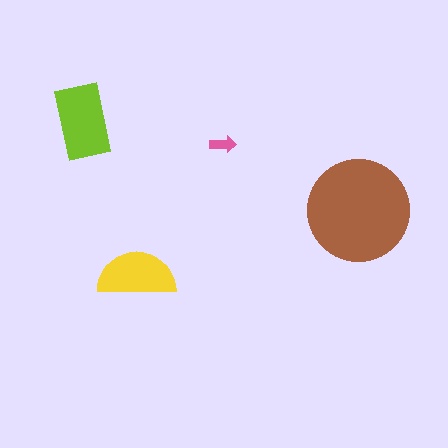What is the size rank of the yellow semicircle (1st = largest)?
3rd.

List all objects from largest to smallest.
The brown circle, the lime rectangle, the yellow semicircle, the pink arrow.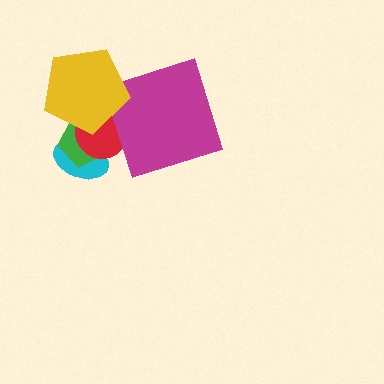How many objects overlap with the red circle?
4 objects overlap with the red circle.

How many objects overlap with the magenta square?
2 objects overlap with the magenta square.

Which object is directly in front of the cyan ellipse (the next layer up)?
The green pentagon is directly in front of the cyan ellipse.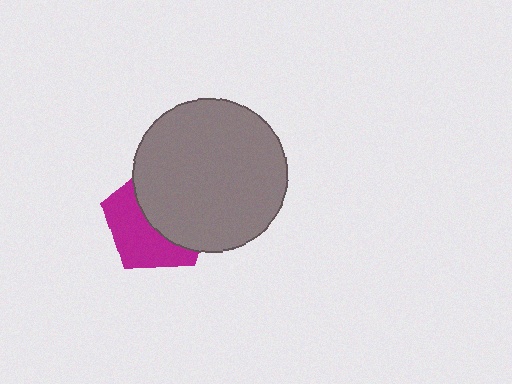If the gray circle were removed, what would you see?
You would see the complete magenta pentagon.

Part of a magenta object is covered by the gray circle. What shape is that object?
It is a pentagon.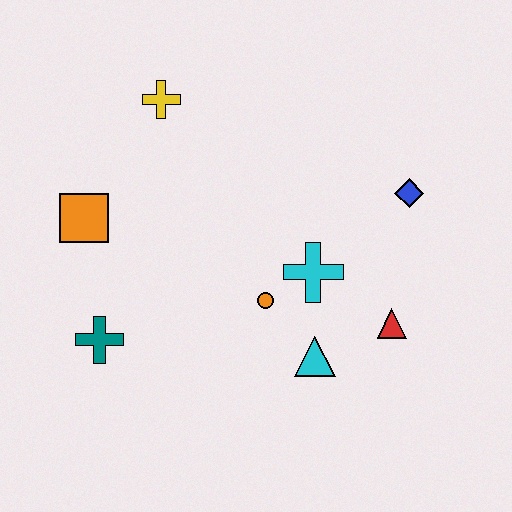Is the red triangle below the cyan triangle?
No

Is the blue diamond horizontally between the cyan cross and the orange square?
No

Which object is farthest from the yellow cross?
The red triangle is farthest from the yellow cross.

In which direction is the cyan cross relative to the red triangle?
The cyan cross is to the left of the red triangle.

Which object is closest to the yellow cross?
The orange square is closest to the yellow cross.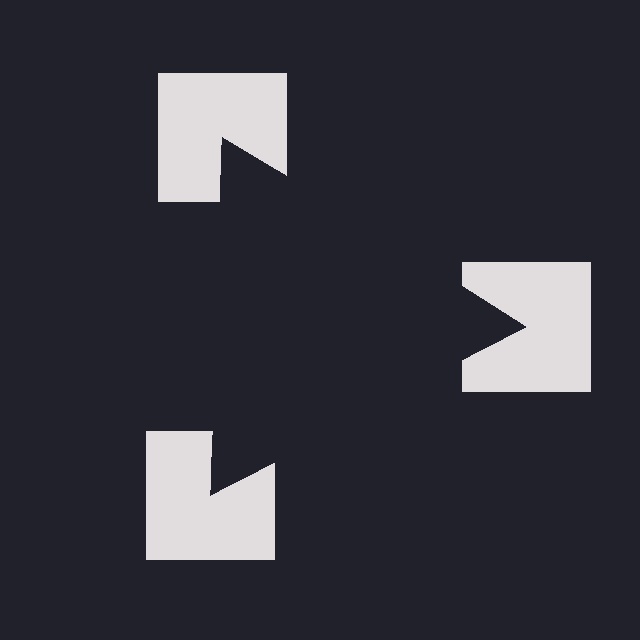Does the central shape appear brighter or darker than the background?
It typically appears slightly darker than the background, even though no actual brightness change is drawn.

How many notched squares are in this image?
There are 3 — one at each vertex of the illusory triangle.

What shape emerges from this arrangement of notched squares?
An illusory triangle — its edges are inferred from the aligned wedge cuts in the notched squares, not physically drawn.